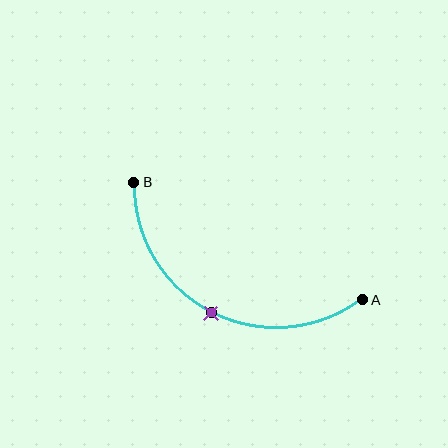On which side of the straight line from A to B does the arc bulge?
The arc bulges below the straight line connecting A and B.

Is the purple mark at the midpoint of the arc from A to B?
Yes. The purple mark lies on the arc at equal arc-length from both A and B — it is the arc midpoint.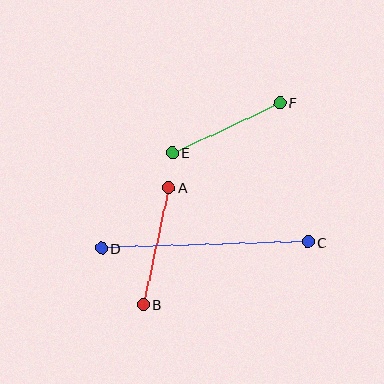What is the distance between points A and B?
The distance is approximately 119 pixels.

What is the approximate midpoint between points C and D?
The midpoint is at approximately (205, 245) pixels.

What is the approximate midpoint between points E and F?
The midpoint is at approximately (226, 128) pixels.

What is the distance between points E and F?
The distance is approximately 118 pixels.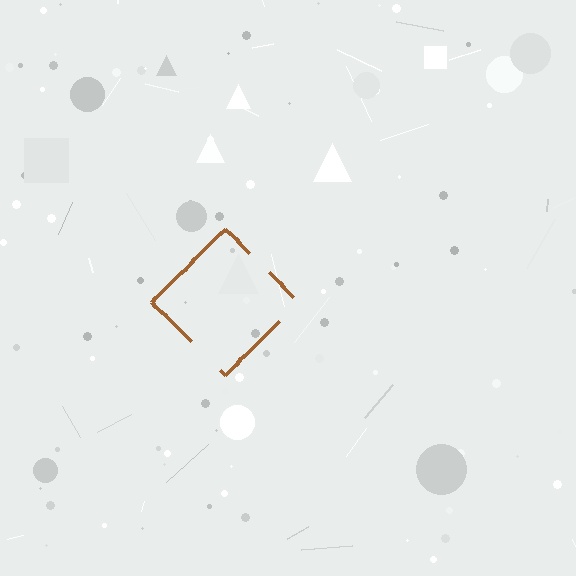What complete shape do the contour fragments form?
The contour fragments form a diamond.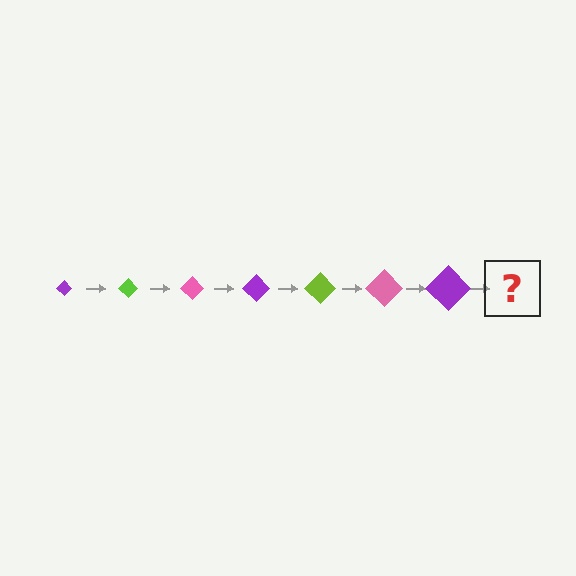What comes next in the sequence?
The next element should be a lime diamond, larger than the previous one.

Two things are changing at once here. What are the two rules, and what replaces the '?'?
The two rules are that the diamond grows larger each step and the color cycles through purple, lime, and pink. The '?' should be a lime diamond, larger than the previous one.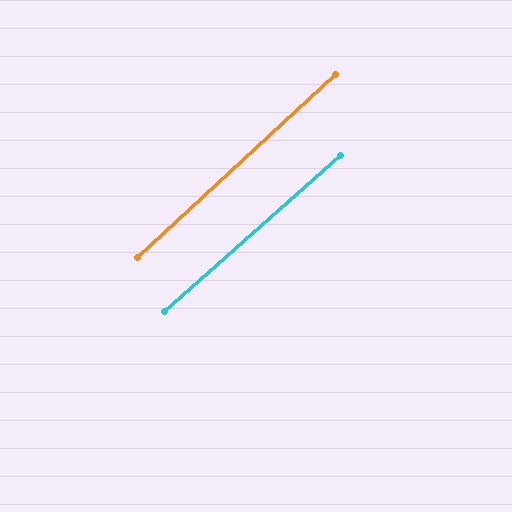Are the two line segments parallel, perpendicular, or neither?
Parallel — their directions differ by only 1.2°.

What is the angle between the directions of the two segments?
Approximately 1 degree.